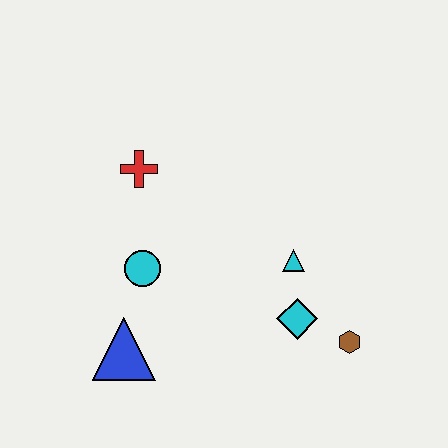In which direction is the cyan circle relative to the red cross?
The cyan circle is below the red cross.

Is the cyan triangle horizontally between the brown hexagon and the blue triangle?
Yes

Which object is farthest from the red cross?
The brown hexagon is farthest from the red cross.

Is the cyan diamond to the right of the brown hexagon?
No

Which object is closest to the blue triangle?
The cyan circle is closest to the blue triangle.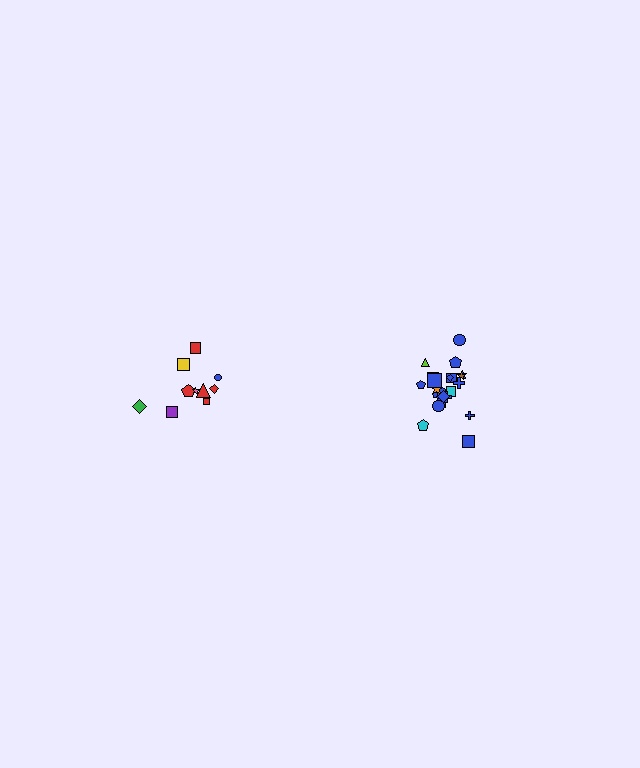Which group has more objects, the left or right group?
The right group.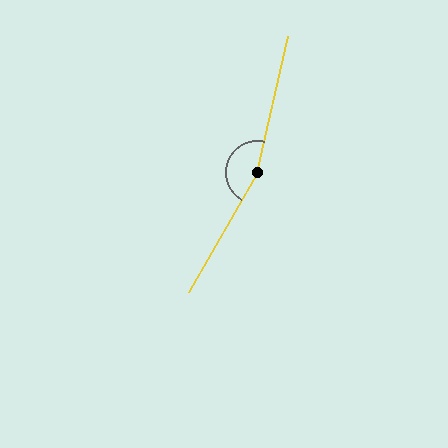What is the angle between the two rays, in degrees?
Approximately 163 degrees.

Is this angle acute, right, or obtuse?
It is obtuse.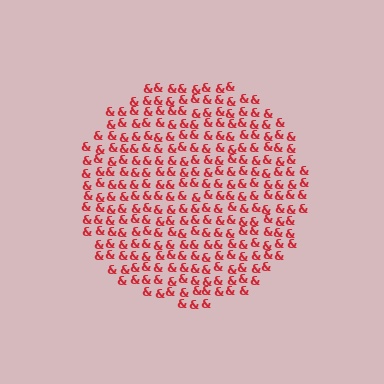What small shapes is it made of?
It is made of small ampersands.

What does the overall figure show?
The overall figure shows a circle.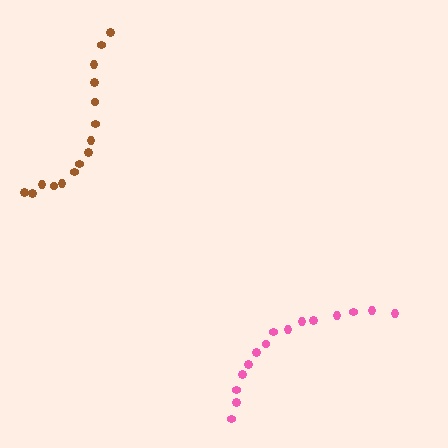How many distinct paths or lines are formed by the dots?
There are 2 distinct paths.